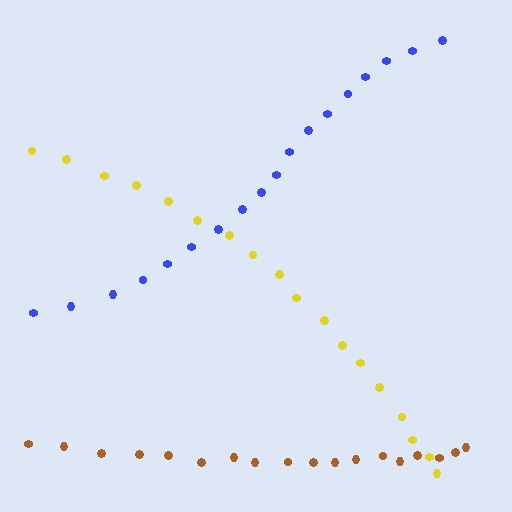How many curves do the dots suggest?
There are 3 distinct paths.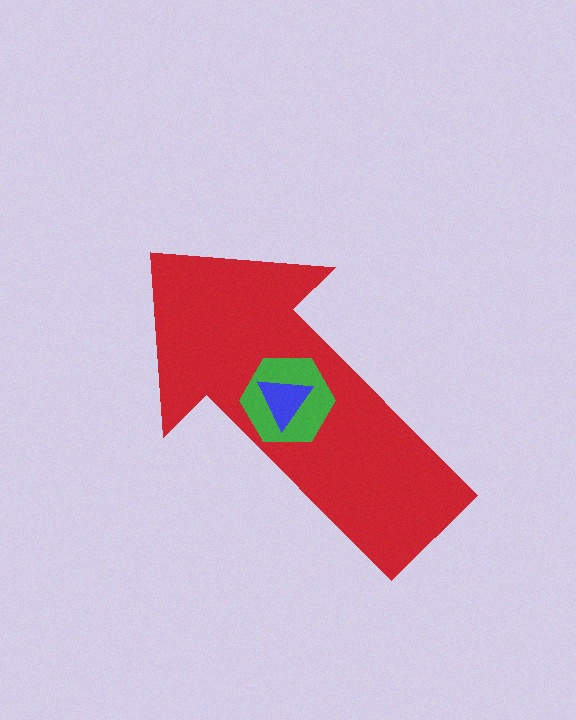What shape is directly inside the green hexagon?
The blue triangle.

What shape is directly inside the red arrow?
The green hexagon.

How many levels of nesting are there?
3.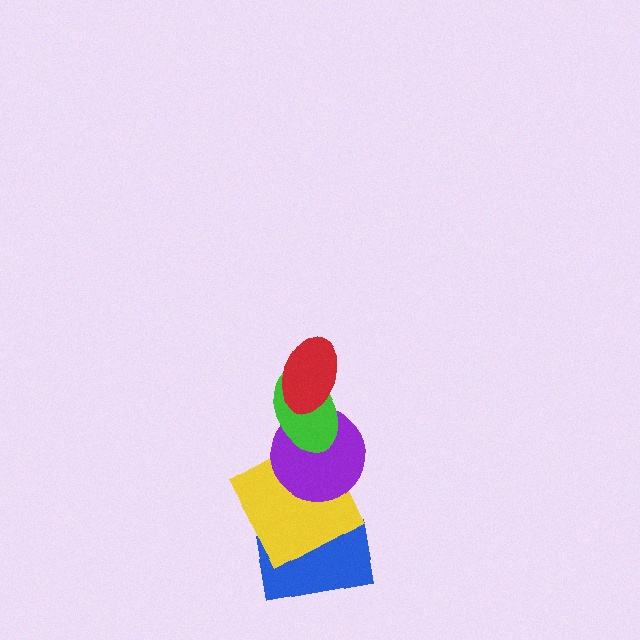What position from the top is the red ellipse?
The red ellipse is 1st from the top.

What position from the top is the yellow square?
The yellow square is 4th from the top.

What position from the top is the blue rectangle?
The blue rectangle is 5th from the top.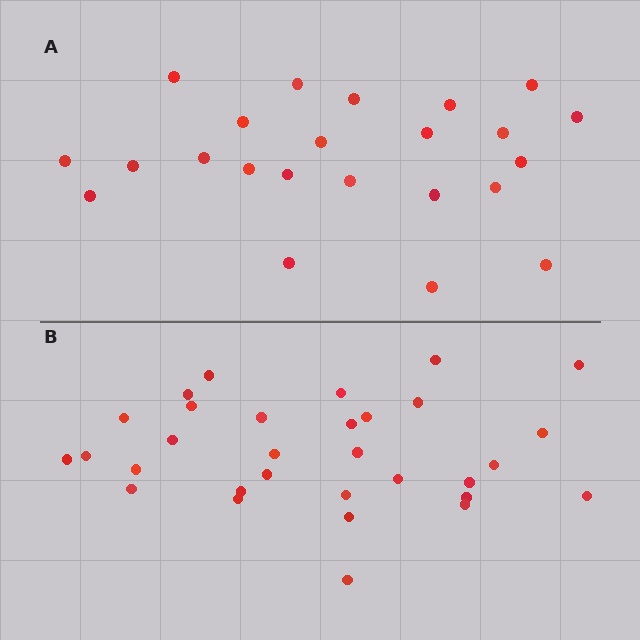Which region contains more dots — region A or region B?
Region B (the bottom region) has more dots.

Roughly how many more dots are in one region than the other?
Region B has roughly 8 or so more dots than region A.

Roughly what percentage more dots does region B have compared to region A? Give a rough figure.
About 35% more.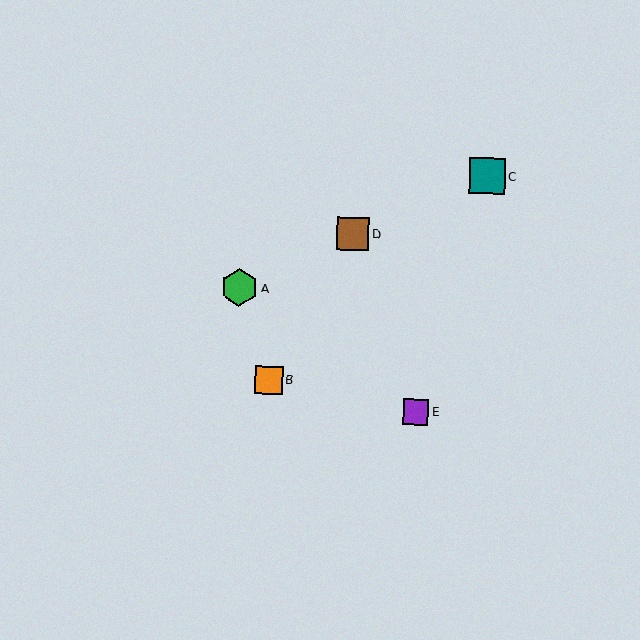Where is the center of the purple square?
The center of the purple square is at (416, 412).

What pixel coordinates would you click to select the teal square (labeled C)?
Click at (487, 176) to select the teal square C.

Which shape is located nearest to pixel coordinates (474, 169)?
The teal square (labeled C) at (487, 176) is nearest to that location.